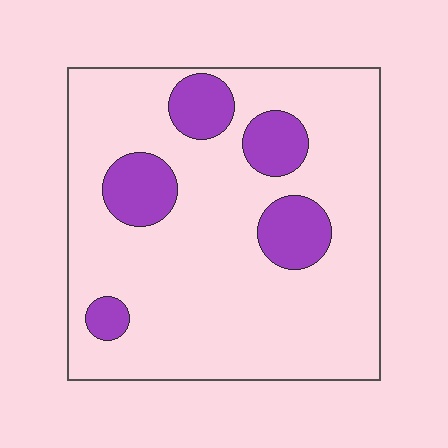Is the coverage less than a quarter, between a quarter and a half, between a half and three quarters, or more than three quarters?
Less than a quarter.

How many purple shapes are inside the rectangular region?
5.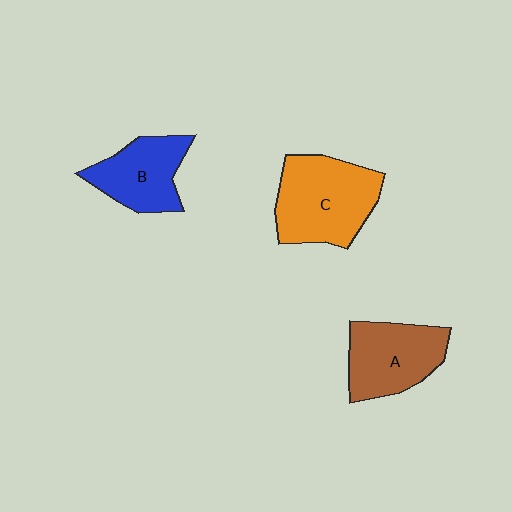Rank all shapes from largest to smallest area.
From largest to smallest: C (orange), A (brown), B (blue).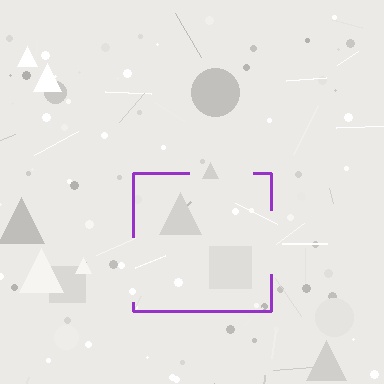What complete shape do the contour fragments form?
The contour fragments form a square.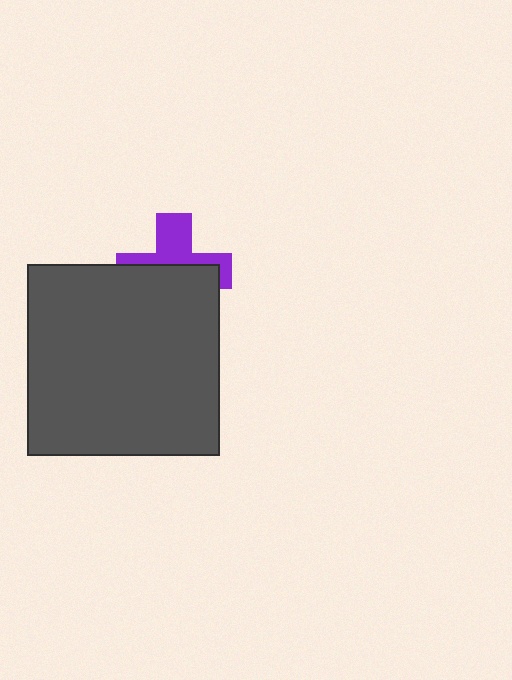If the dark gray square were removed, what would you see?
You would see the complete purple cross.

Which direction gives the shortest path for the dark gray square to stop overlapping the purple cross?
Moving down gives the shortest separation.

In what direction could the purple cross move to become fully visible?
The purple cross could move up. That would shift it out from behind the dark gray square entirely.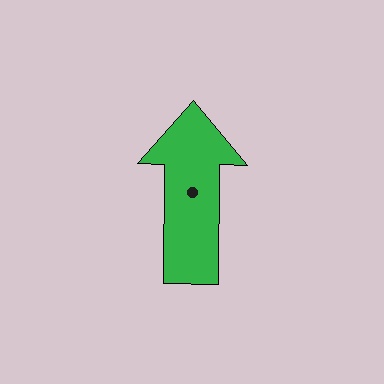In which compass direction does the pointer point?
North.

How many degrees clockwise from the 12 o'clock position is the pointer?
Approximately 1 degrees.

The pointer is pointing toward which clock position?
Roughly 12 o'clock.